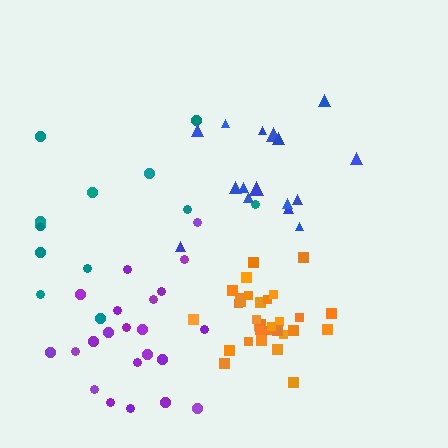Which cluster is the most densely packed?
Orange.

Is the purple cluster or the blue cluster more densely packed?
Purple.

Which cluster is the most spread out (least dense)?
Teal.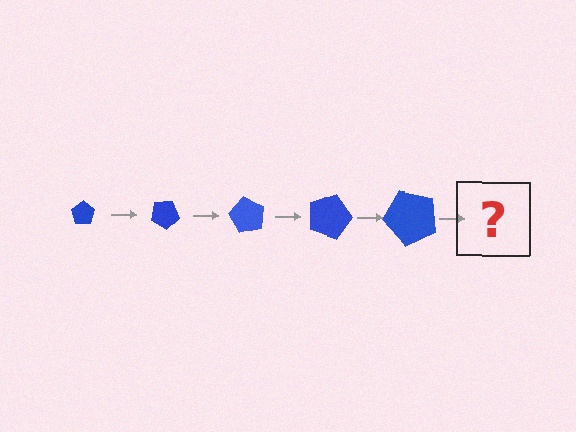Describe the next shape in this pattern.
It should be a pentagon, larger than the previous one and rotated 150 degrees from the start.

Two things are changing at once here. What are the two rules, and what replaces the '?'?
The two rules are that the pentagon grows larger each step and it rotates 30 degrees each step. The '?' should be a pentagon, larger than the previous one and rotated 150 degrees from the start.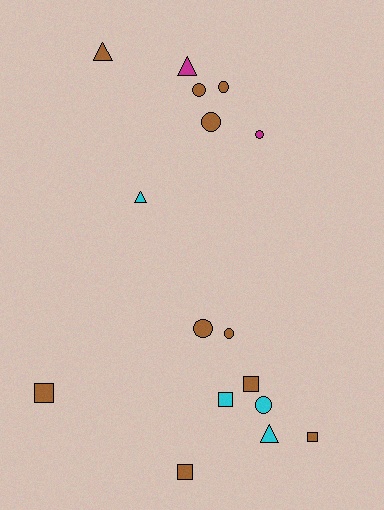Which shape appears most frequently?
Circle, with 7 objects.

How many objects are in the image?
There are 16 objects.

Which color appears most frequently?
Brown, with 10 objects.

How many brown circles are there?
There are 5 brown circles.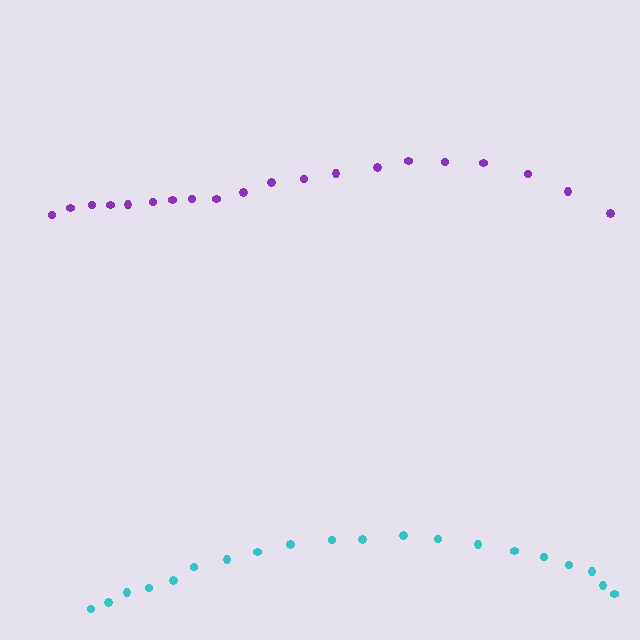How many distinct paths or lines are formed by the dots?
There are 2 distinct paths.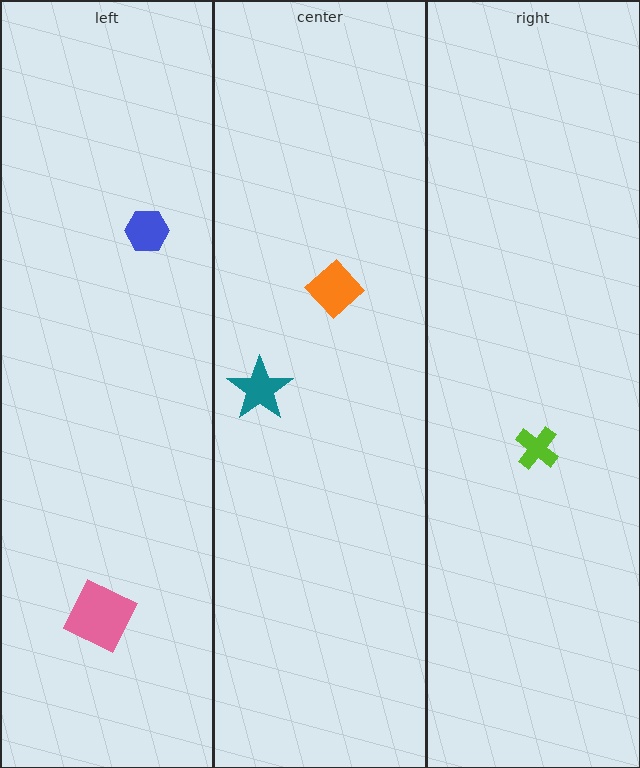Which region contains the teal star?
The center region.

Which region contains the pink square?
The left region.